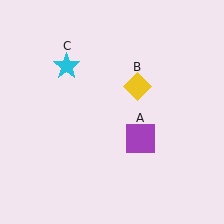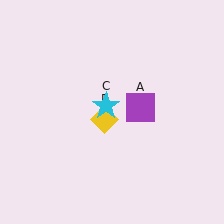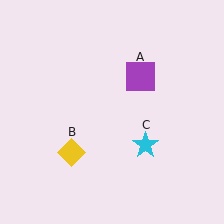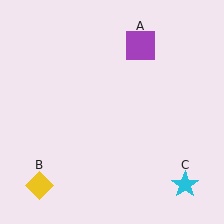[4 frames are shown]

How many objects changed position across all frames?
3 objects changed position: purple square (object A), yellow diamond (object B), cyan star (object C).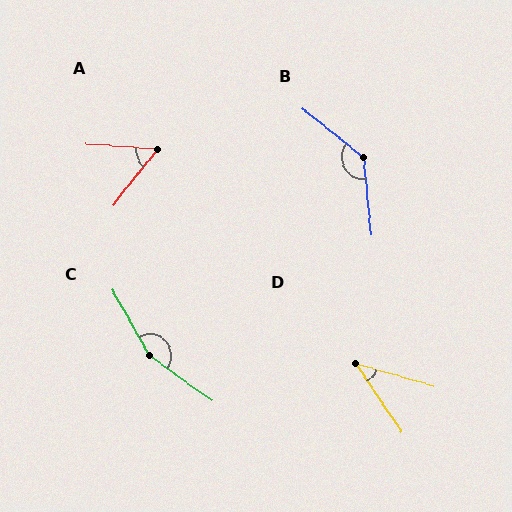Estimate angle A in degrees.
Approximately 56 degrees.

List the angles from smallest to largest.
D (40°), A (56°), B (134°), C (155°).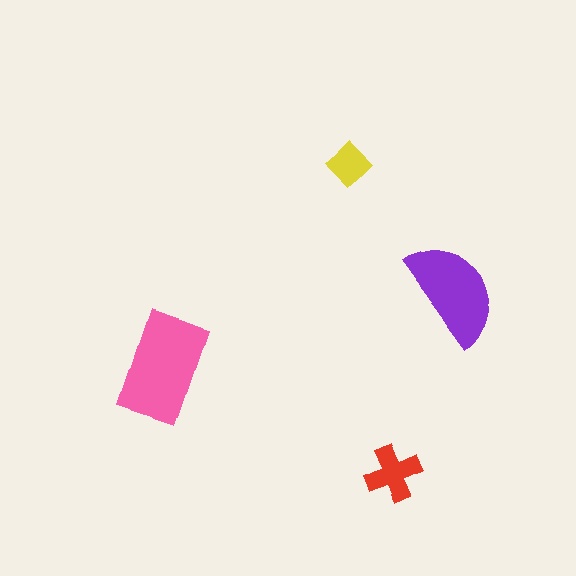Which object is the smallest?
The yellow diamond.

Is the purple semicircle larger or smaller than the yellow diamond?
Larger.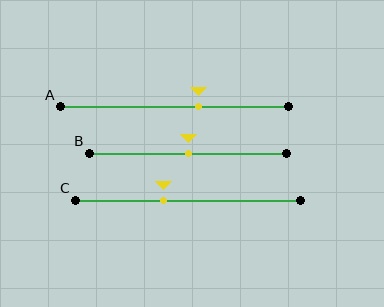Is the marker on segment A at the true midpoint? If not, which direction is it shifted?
No, the marker on segment A is shifted to the right by about 11% of the segment length.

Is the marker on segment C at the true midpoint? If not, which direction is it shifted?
No, the marker on segment C is shifted to the left by about 11% of the segment length.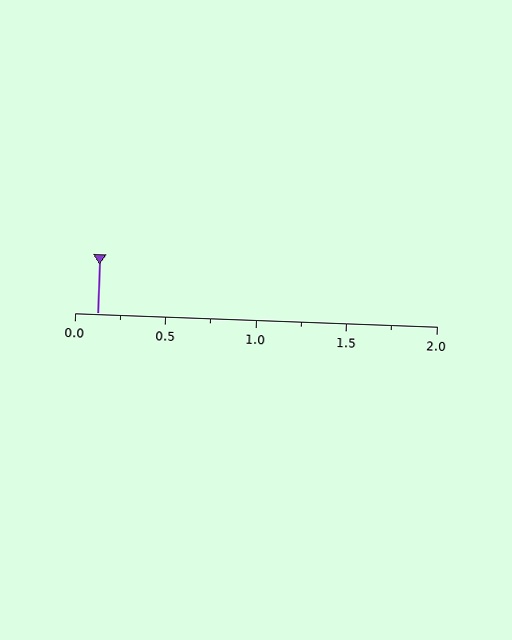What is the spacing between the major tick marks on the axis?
The major ticks are spaced 0.5 apart.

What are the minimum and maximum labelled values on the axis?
The axis runs from 0.0 to 2.0.